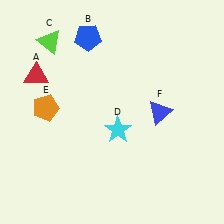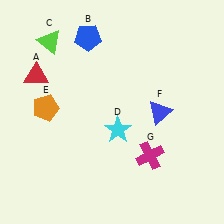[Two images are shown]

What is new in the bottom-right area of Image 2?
A magenta cross (G) was added in the bottom-right area of Image 2.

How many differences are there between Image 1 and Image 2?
There is 1 difference between the two images.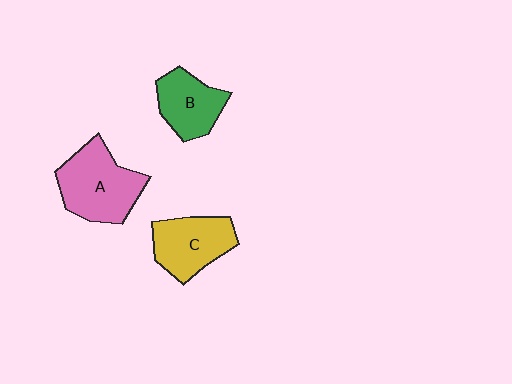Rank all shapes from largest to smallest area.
From largest to smallest: A (pink), C (yellow), B (green).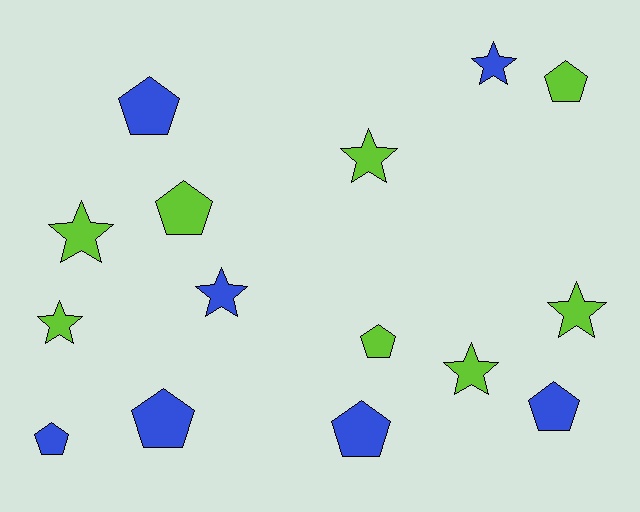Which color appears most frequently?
Lime, with 8 objects.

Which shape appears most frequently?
Pentagon, with 8 objects.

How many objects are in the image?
There are 15 objects.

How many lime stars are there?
There are 5 lime stars.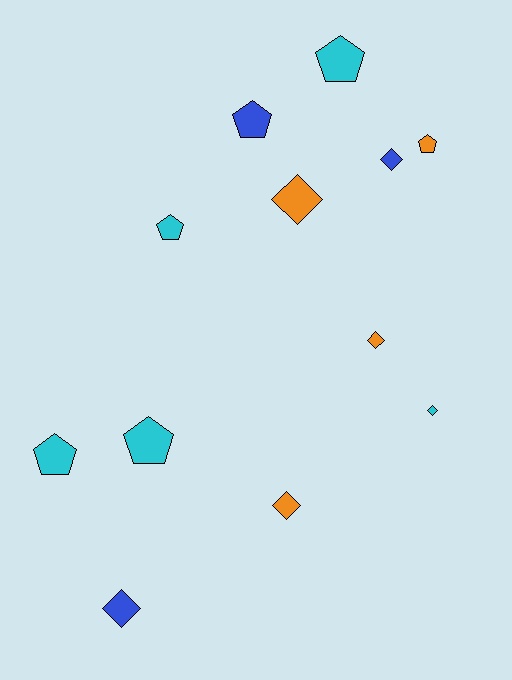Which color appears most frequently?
Cyan, with 5 objects.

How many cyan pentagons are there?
There are 4 cyan pentagons.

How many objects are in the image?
There are 12 objects.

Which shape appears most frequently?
Diamond, with 6 objects.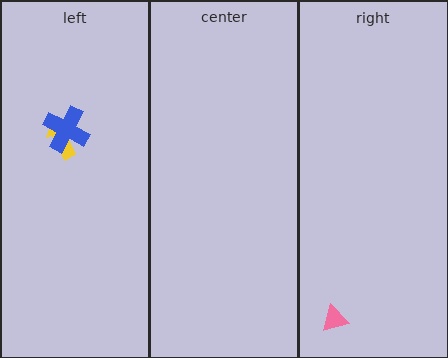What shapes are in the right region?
The pink triangle.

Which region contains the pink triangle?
The right region.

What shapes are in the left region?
The yellow arrow, the blue cross.